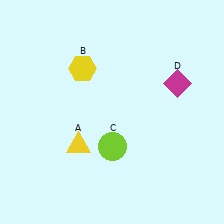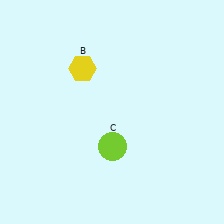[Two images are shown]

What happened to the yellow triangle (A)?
The yellow triangle (A) was removed in Image 2. It was in the bottom-left area of Image 1.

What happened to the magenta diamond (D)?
The magenta diamond (D) was removed in Image 2. It was in the top-right area of Image 1.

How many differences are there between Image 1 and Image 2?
There are 2 differences between the two images.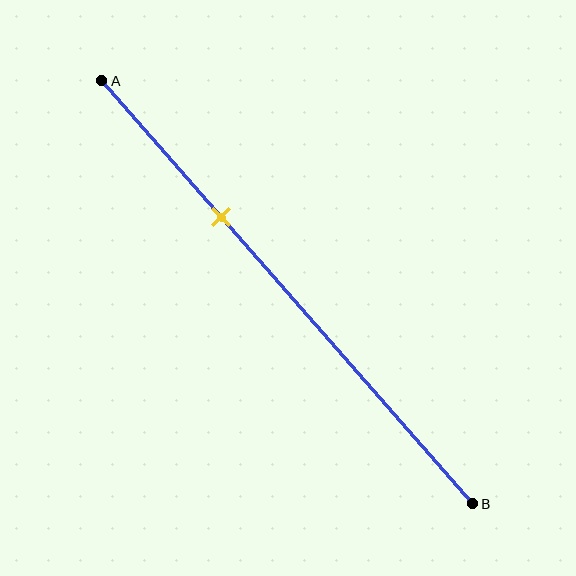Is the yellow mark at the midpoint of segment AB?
No, the mark is at about 30% from A, not at the 50% midpoint.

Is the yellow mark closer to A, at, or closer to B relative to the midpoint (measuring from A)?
The yellow mark is closer to point A than the midpoint of segment AB.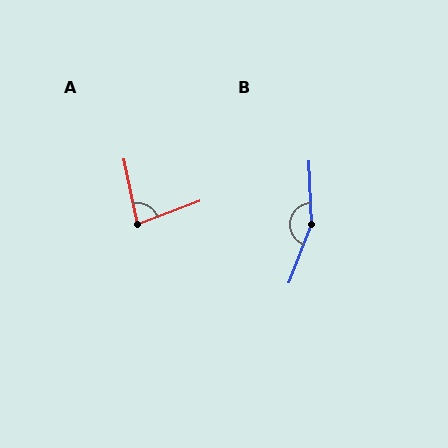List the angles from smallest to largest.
A (81°), B (157°).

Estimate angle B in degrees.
Approximately 157 degrees.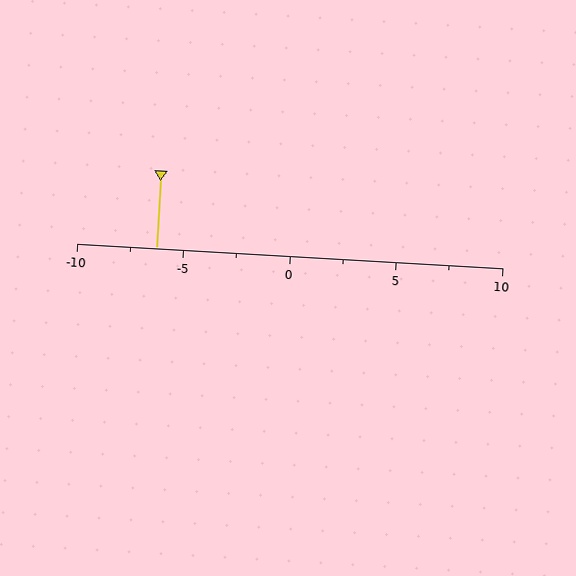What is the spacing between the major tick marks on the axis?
The major ticks are spaced 5 apart.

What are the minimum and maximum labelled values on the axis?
The axis runs from -10 to 10.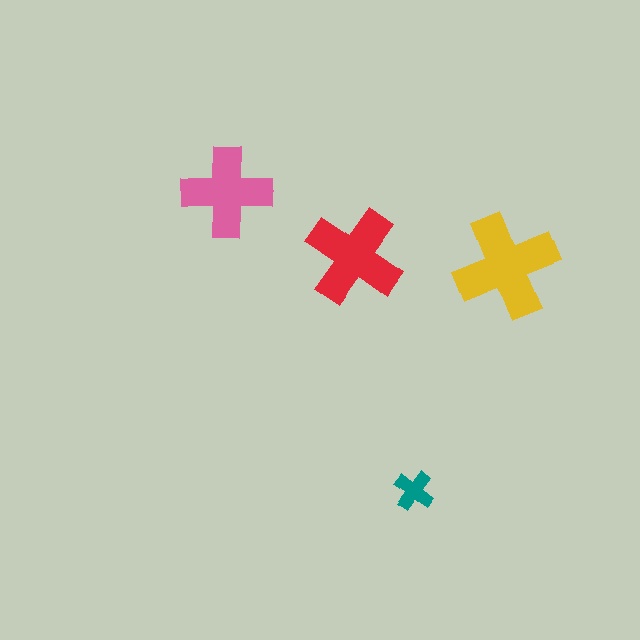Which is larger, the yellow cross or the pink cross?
The yellow one.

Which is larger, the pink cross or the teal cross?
The pink one.